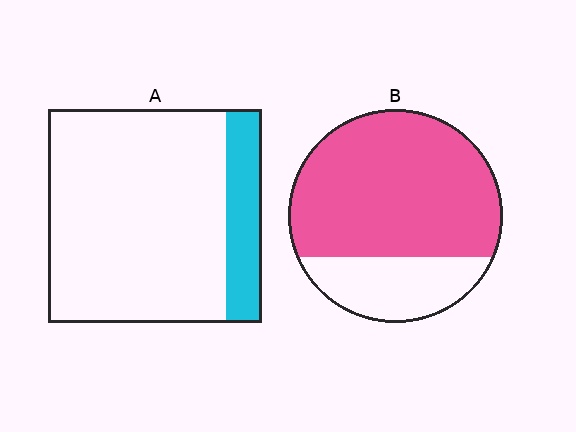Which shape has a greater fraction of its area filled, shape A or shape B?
Shape B.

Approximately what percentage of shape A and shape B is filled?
A is approximately 15% and B is approximately 75%.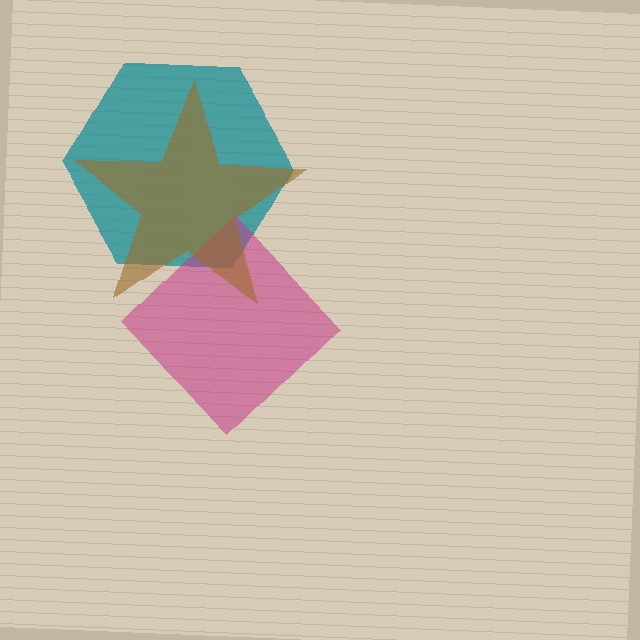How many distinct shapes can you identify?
There are 3 distinct shapes: a teal hexagon, a magenta diamond, a brown star.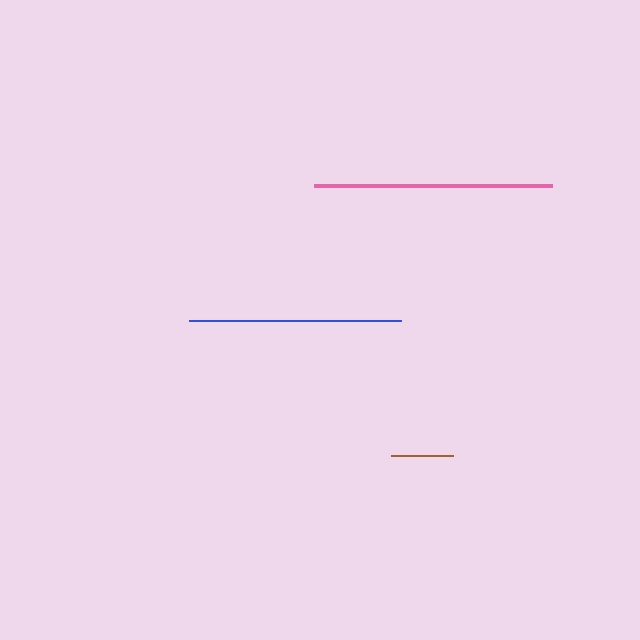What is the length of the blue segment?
The blue segment is approximately 212 pixels long.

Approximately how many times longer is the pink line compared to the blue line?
The pink line is approximately 1.1 times the length of the blue line.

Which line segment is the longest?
The pink line is the longest at approximately 239 pixels.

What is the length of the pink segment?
The pink segment is approximately 239 pixels long.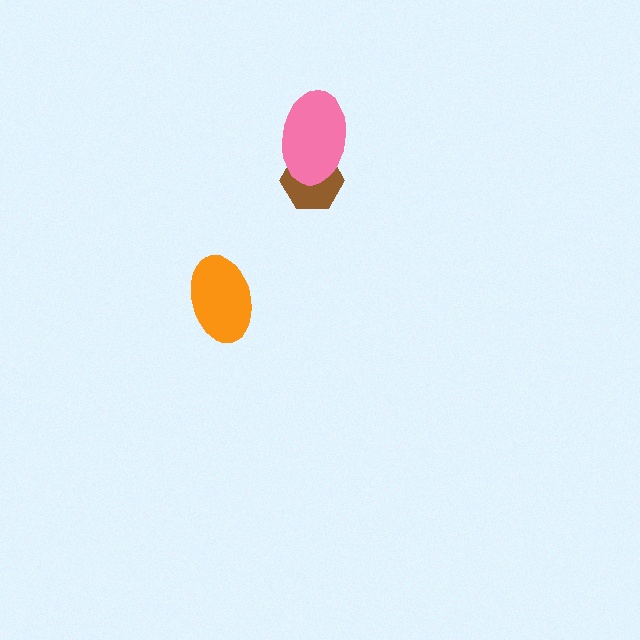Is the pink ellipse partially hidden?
No, no other shape covers it.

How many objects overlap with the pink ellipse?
1 object overlaps with the pink ellipse.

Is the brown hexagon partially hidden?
Yes, it is partially covered by another shape.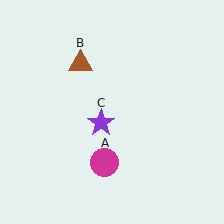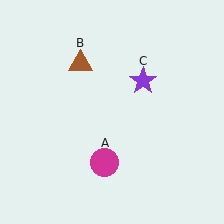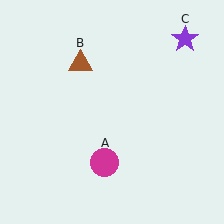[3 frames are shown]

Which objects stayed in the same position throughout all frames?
Magenta circle (object A) and brown triangle (object B) remained stationary.